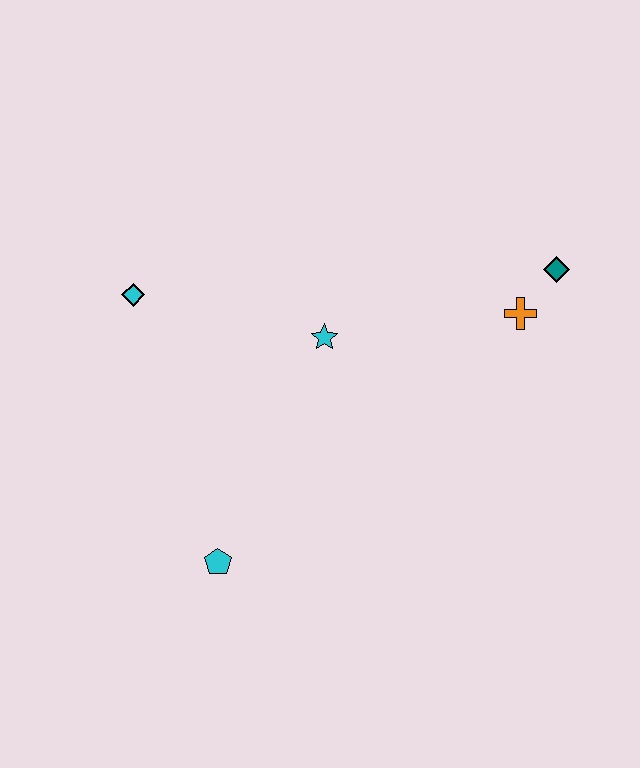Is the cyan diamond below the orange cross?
No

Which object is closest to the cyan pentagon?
The cyan star is closest to the cyan pentagon.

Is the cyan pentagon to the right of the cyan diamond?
Yes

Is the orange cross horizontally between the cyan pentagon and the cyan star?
No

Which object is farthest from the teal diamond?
The cyan pentagon is farthest from the teal diamond.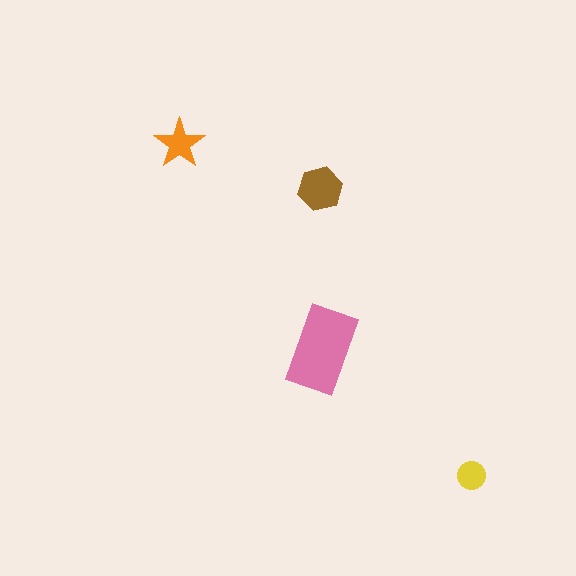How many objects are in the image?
There are 4 objects in the image.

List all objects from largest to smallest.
The pink rectangle, the brown hexagon, the orange star, the yellow circle.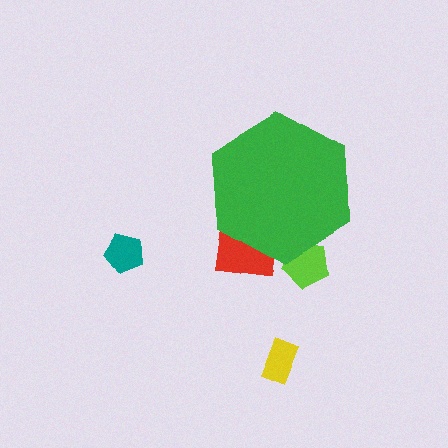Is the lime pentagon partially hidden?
Yes, the lime pentagon is partially hidden behind the green hexagon.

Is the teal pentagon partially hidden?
No, the teal pentagon is fully visible.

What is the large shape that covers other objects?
A green hexagon.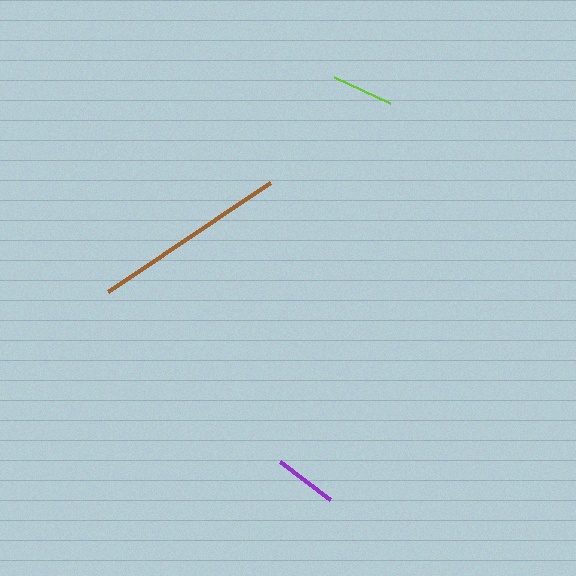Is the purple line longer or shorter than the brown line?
The brown line is longer than the purple line.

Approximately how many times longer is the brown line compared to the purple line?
The brown line is approximately 3.1 times the length of the purple line.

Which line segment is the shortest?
The lime line is the shortest at approximately 61 pixels.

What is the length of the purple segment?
The purple segment is approximately 63 pixels long.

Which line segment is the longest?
The brown line is the longest at approximately 195 pixels.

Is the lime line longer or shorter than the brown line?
The brown line is longer than the lime line.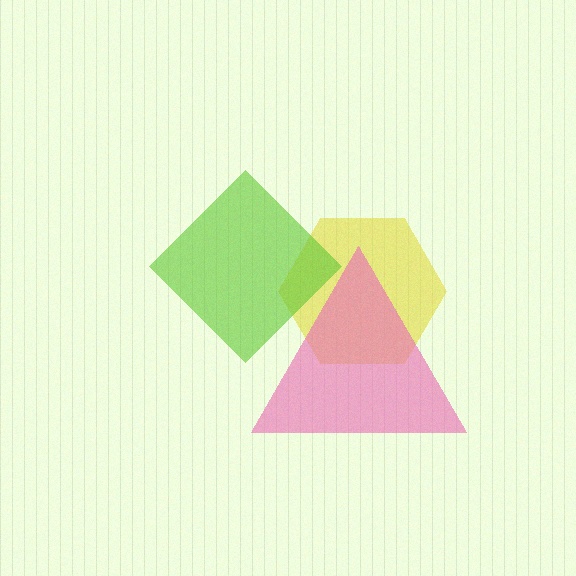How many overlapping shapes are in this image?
There are 3 overlapping shapes in the image.